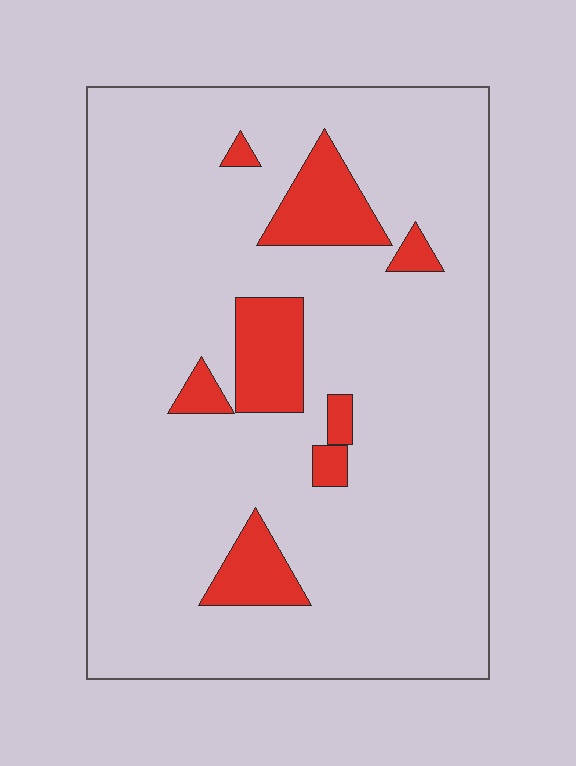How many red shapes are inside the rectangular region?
8.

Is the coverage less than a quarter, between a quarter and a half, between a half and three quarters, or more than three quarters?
Less than a quarter.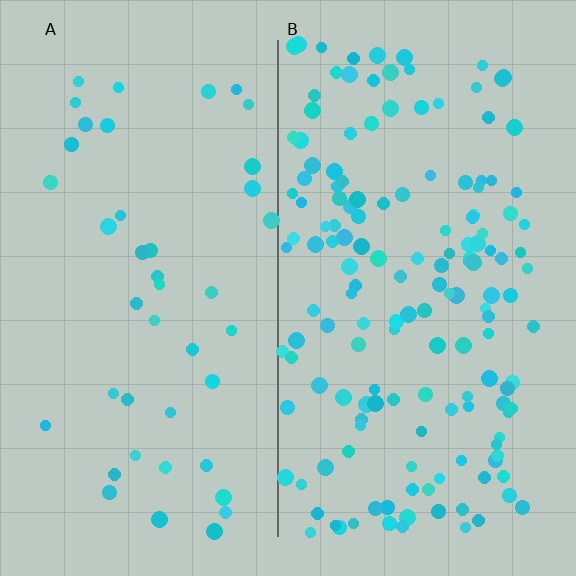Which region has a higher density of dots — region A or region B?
B (the right).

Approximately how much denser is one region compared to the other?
Approximately 3.6× — region B over region A.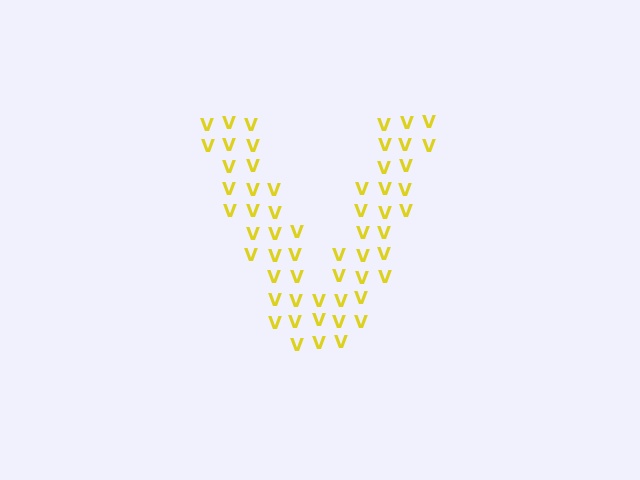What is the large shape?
The large shape is the letter V.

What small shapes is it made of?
It is made of small letter V's.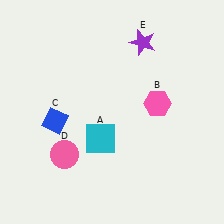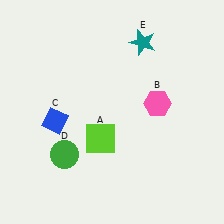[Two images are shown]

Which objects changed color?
A changed from cyan to lime. D changed from pink to green. E changed from purple to teal.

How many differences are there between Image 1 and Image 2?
There are 3 differences between the two images.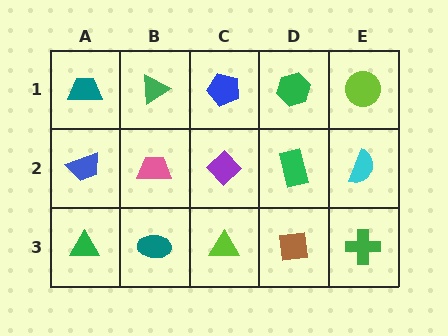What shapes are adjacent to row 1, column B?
A pink trapezoid (row 2, column B), a teal trapezoid (row 1, column A), a blue pentagon (row 1, column C).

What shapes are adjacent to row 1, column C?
A purple diamond (row 2, column C), a green triangle (row 1, column B), a green hexagon (row 1, column D).